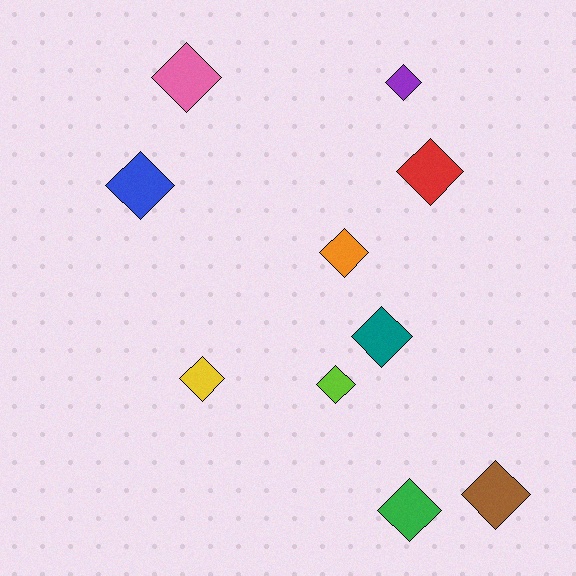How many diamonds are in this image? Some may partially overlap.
There are 10 diamonds.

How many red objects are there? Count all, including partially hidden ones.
There is 1 red object.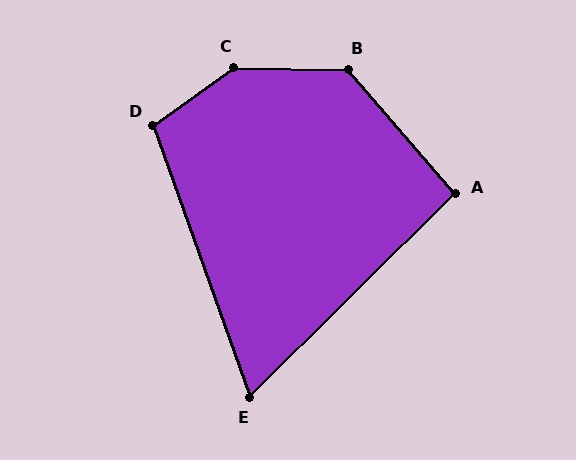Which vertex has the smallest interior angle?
E, at approximately 65 degrees.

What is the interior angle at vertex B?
Approximately 132 degrees (obtuse).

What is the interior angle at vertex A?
Approximately 94 degrees (approximately right).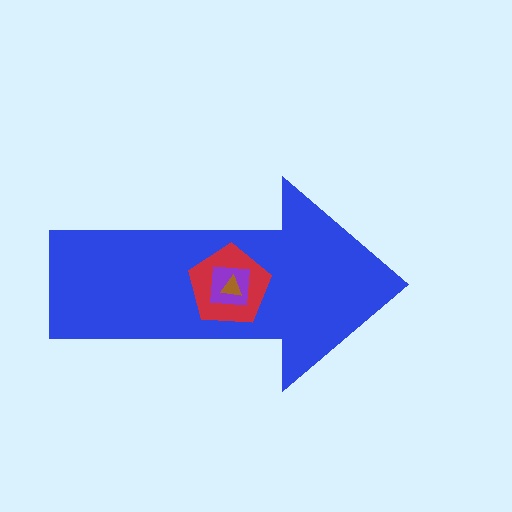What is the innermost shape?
The brown triangle.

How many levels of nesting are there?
4.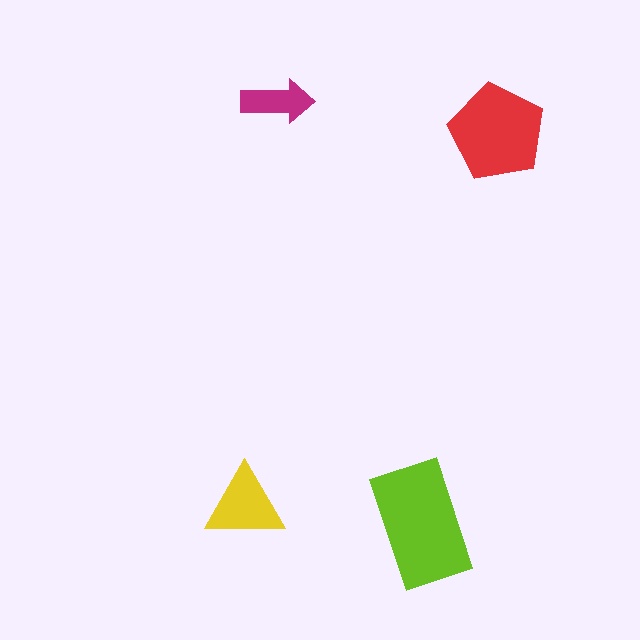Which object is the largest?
The lime rectangle.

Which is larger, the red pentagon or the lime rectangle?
The lime rectangle.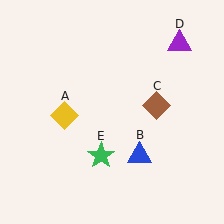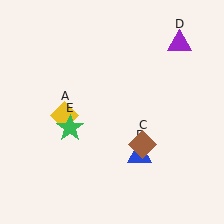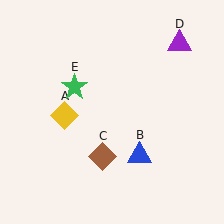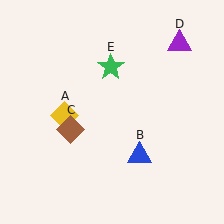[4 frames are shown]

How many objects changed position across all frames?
2 objects changed position: brown diamond (object C), green star (object E).